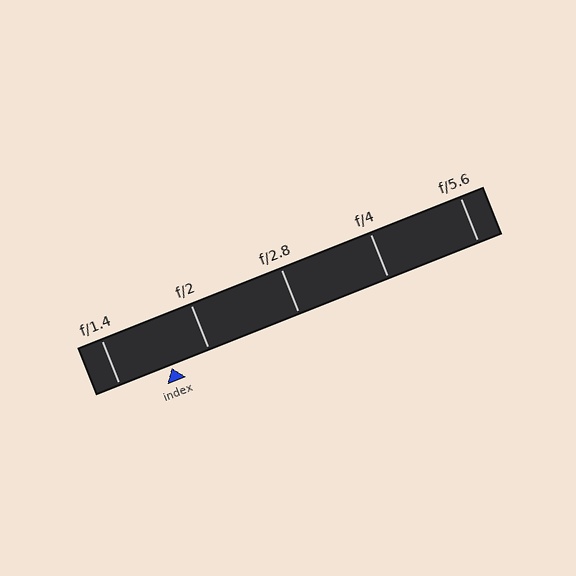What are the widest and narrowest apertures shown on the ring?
The widest aperture shown is f/1.4 and the narrowest is f/5.6.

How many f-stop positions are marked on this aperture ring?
There are 5 f-stop positions marked.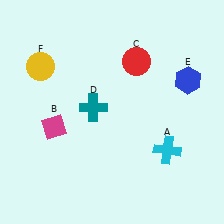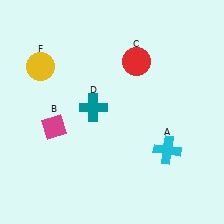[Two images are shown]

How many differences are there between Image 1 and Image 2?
There is 1 difference between the two images.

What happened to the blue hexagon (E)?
The blue hexagon (E) was removed in Image 2. It was in the top-right area of Image 1.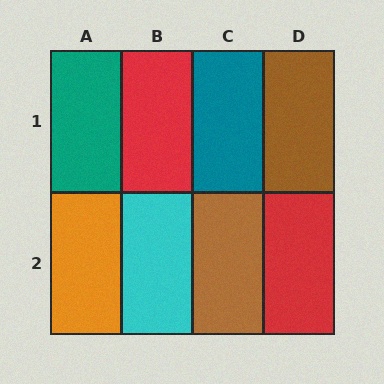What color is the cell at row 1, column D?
Brown.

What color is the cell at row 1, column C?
Teal.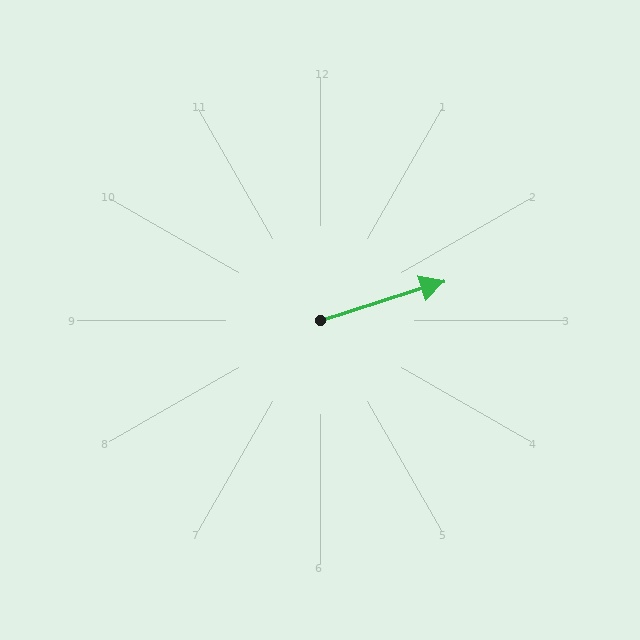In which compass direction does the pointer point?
East.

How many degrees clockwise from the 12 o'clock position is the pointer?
Approximately 72 degrees.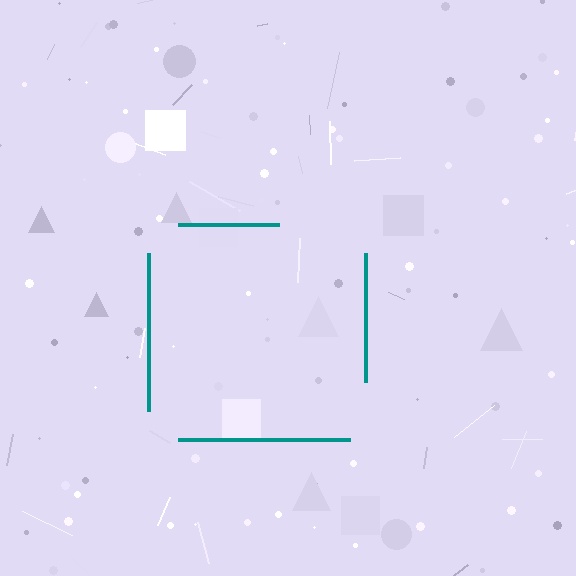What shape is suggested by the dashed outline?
The dashed outline suggests a square.